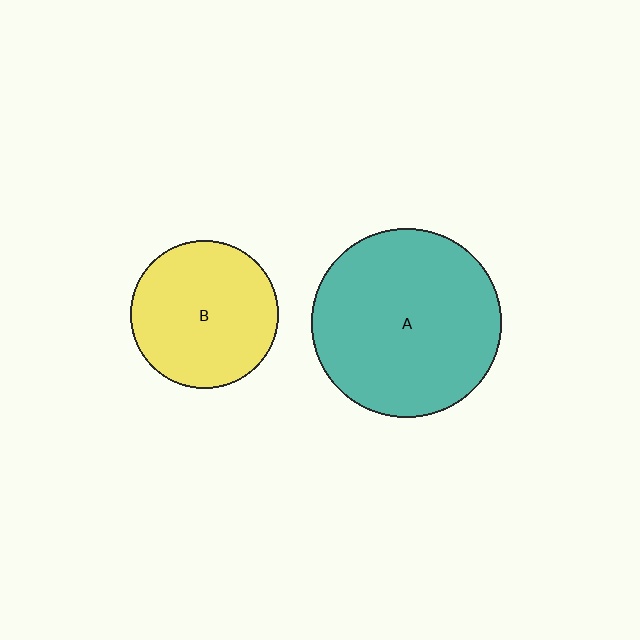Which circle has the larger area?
Circle A (teal).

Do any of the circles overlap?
No, none of the circles overlap.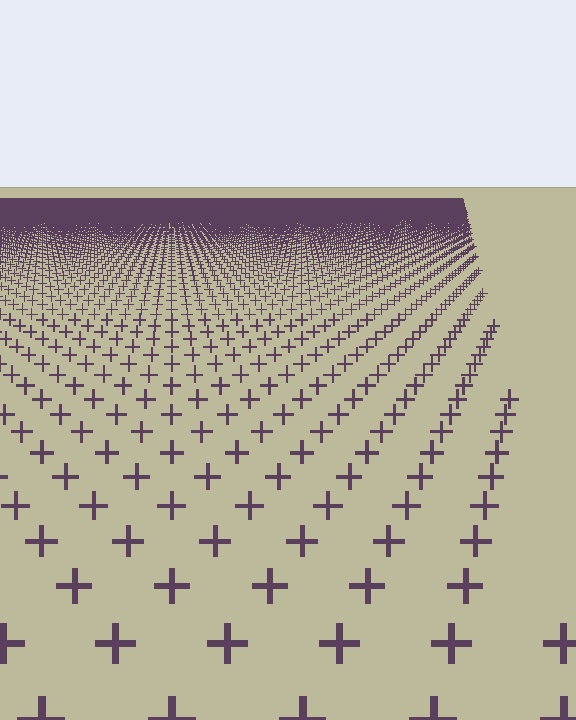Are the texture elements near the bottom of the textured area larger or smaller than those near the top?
Larger. Near the bottom, elements are closer to the viewer and appear at a bigger on-screen size.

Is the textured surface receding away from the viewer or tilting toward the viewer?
The surface is receding away from the viewer. Texture elements get smaller and denser toward the top.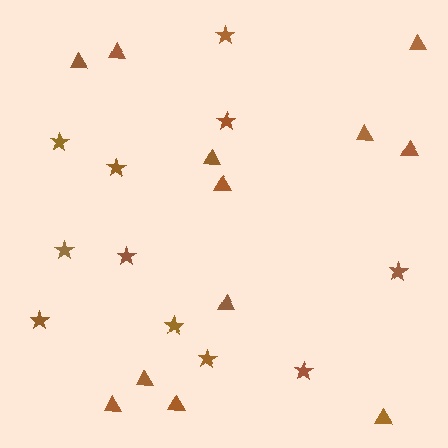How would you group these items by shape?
There are 2 groups: one group of stars (11) and one group of triangles (12).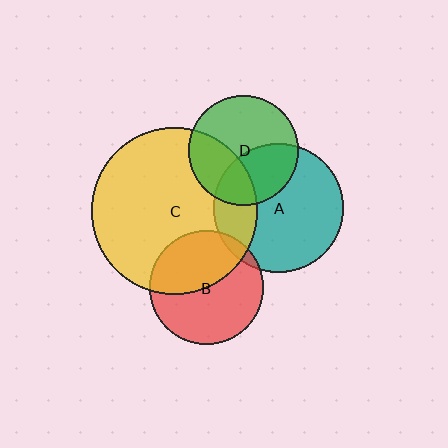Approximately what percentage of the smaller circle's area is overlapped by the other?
Approximately 5%.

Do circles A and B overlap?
Yes.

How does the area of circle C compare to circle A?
Approximately 1.7 times.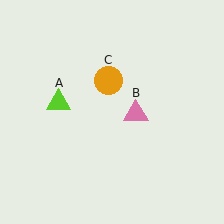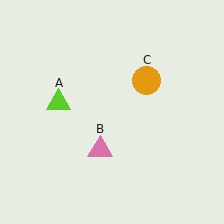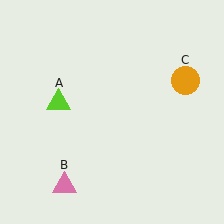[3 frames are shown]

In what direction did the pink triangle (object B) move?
The pink triangle (object B) moved down and to the left.